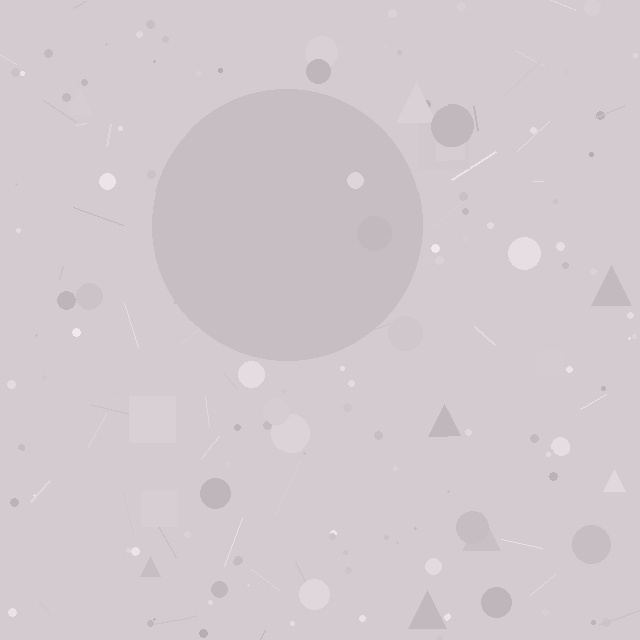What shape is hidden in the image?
A circle is hidden in the image.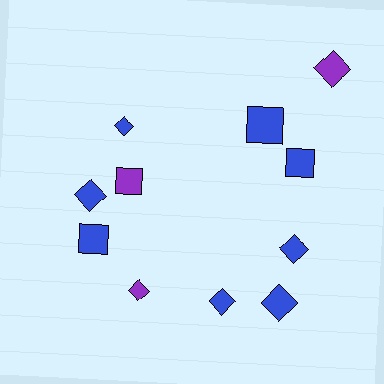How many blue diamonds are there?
There are 5 blue diamonds.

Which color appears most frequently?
Blue, with 8 objects.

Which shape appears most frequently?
Diamond, with 7 objects.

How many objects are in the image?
There are 11 objects.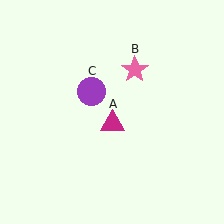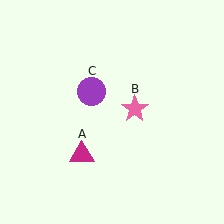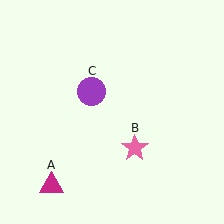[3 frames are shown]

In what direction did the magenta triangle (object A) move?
The magenta triangle (object A) moved down and to the left.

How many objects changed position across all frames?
2 objects changed position: magenta triangle (object A), pink star (object B).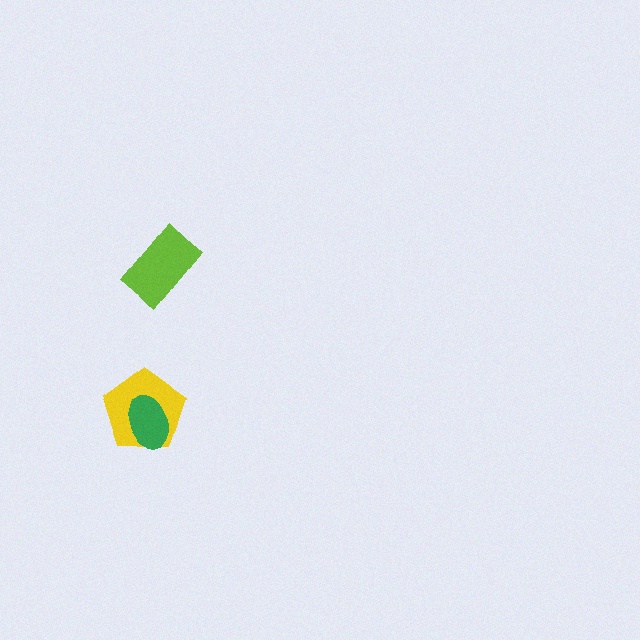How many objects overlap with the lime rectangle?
0 objects overlap with the lime rectangle.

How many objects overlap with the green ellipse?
1 object overlaps with the green ellipse.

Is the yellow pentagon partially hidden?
Yes, it is partially covered by another shape.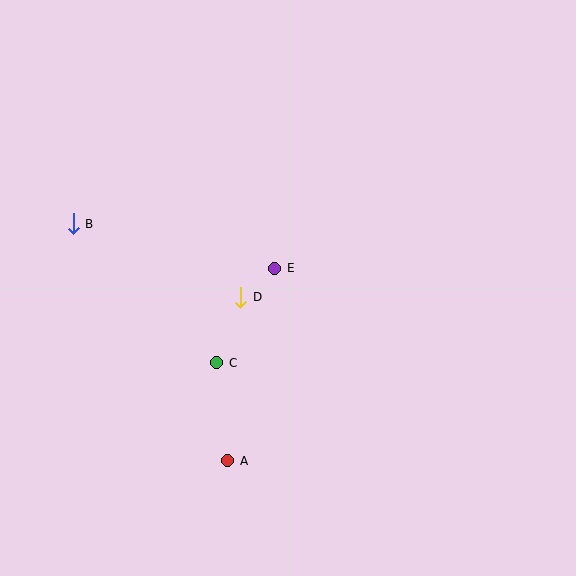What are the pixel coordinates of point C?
Point C is at (217, 363).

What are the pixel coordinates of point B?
Point B is at (73, 224).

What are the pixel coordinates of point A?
Point A is at (228, 461).